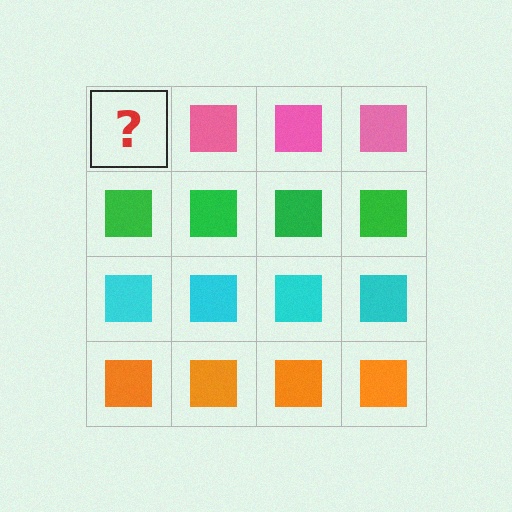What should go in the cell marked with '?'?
The missing cell should contain a pink square.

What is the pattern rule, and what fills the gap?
The rule is that each row has a consistent color. The gap should be filled with a pink square.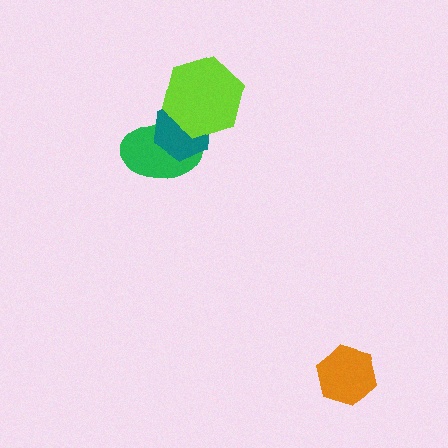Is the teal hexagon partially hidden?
Yes, it is partially covered by another shape.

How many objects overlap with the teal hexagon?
2 objects overlap with the teal hexagon.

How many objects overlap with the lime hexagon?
2 objects overlap with the lime hexagon.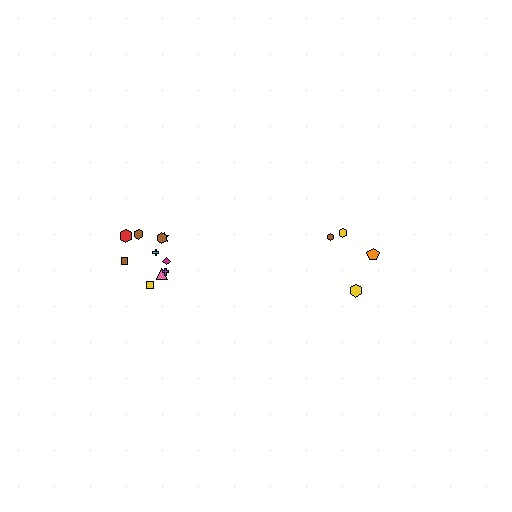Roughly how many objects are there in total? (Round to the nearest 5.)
Roughly 15 objects in total.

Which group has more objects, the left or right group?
The left group.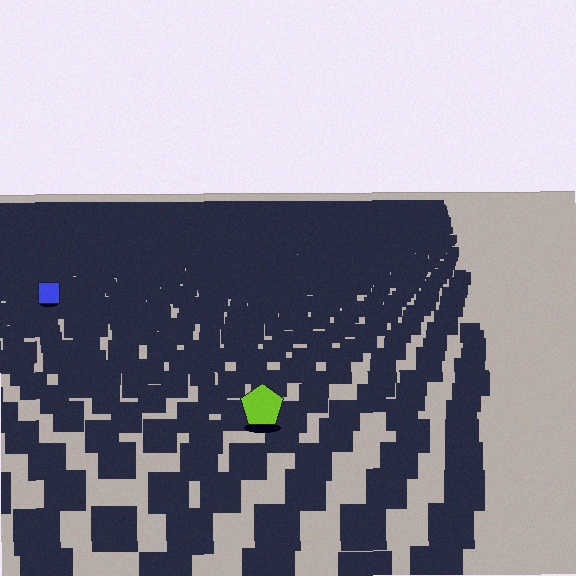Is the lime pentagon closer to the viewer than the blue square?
Yes. The lime pentagon is closer — you can tell from the texture gradient: the ground texture is coarser near it.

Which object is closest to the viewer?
The lime pentagon is closest. The texture marks near it are larger and more spread out.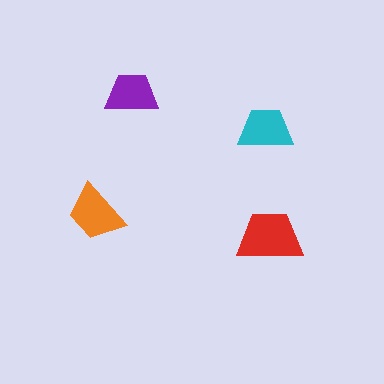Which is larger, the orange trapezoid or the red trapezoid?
The red one.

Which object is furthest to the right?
The red trapezoid is rightmost.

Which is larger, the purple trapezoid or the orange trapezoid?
The orange one.